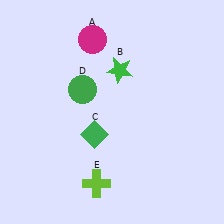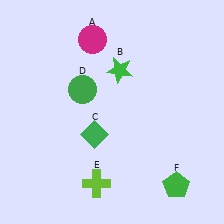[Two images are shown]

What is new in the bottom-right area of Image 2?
A green pentagon (F) was added in the bottom-right area of Image 2.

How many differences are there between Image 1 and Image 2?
There is 1 difference between the two images.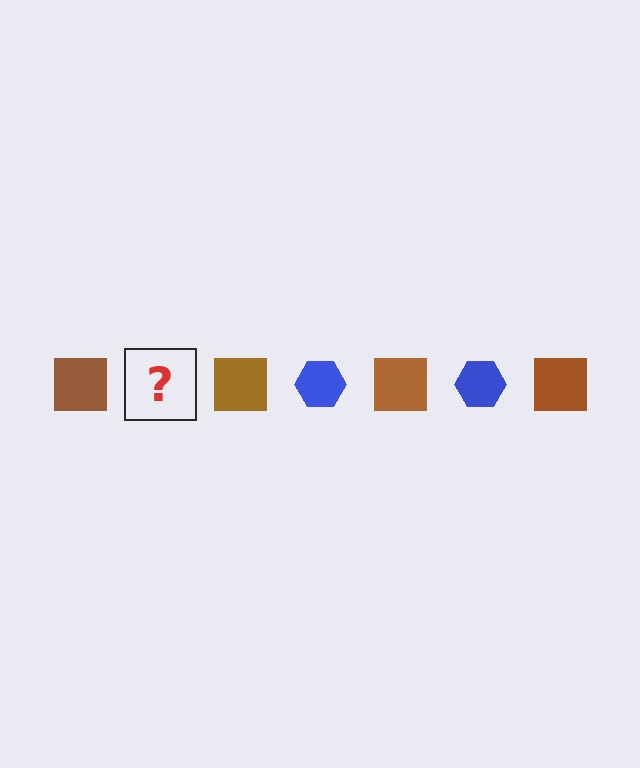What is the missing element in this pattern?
The missing element is a blue hexagon.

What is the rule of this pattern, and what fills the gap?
The rule is that the pattern alternates between brown square and blue hexagon. The gap should be filled with a blue hexagon.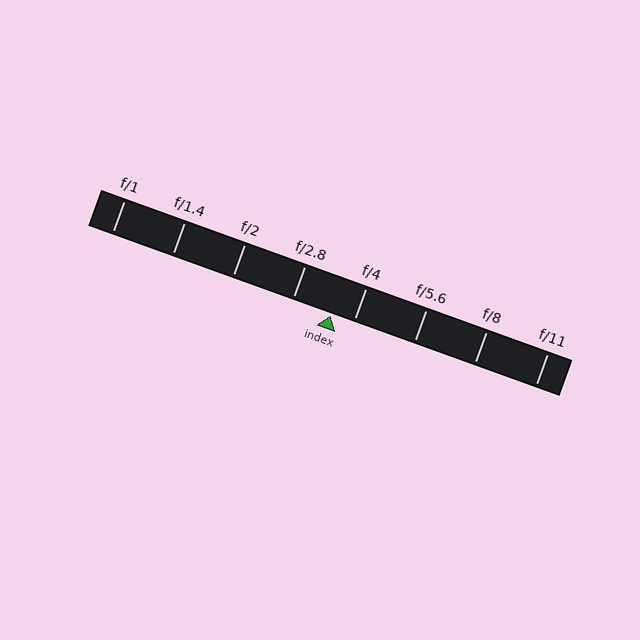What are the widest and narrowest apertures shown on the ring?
The widest aperture shown is f/1 and the narrowest is f/11.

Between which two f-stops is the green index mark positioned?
The index mark is between f/2.8 and f/4.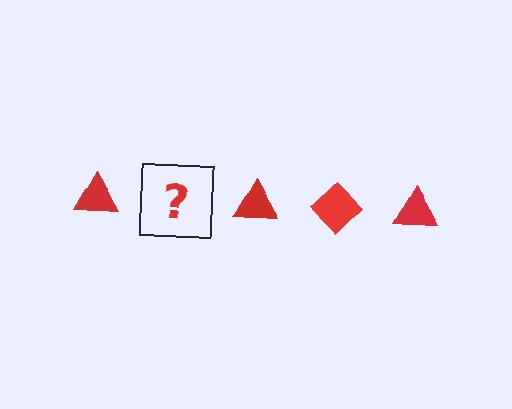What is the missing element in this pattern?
The missing element is a red diamond.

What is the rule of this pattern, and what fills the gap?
The rule is that the pattern cycles through triangle, diamond shapes in red. The gap should be filled with a red diamond.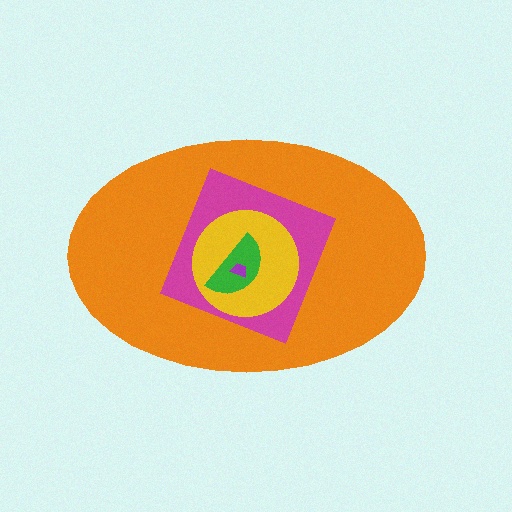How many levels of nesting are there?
5.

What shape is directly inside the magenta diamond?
The yellow circle.